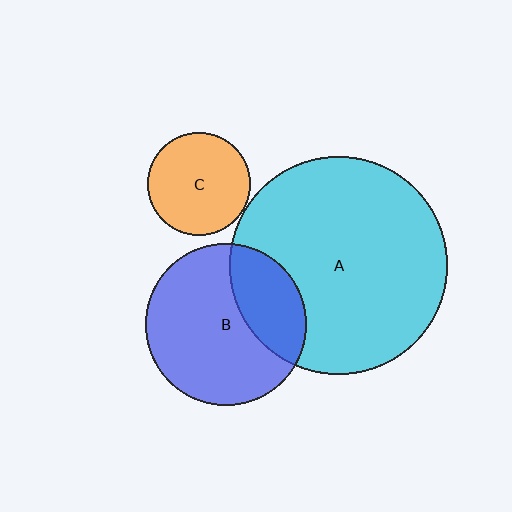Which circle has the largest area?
Circle A (cyan).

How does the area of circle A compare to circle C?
Approximately 4.5 times.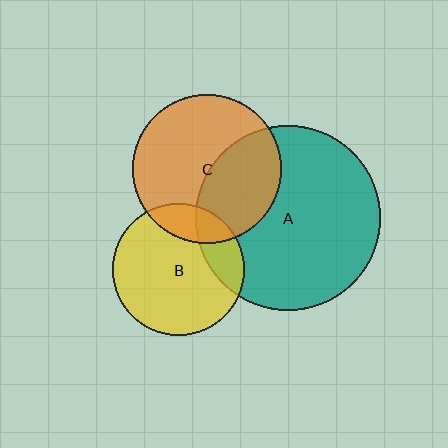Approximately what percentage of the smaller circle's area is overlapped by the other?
Approximately 20%.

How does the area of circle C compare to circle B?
Approximately 1.3 times.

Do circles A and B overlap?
Yes.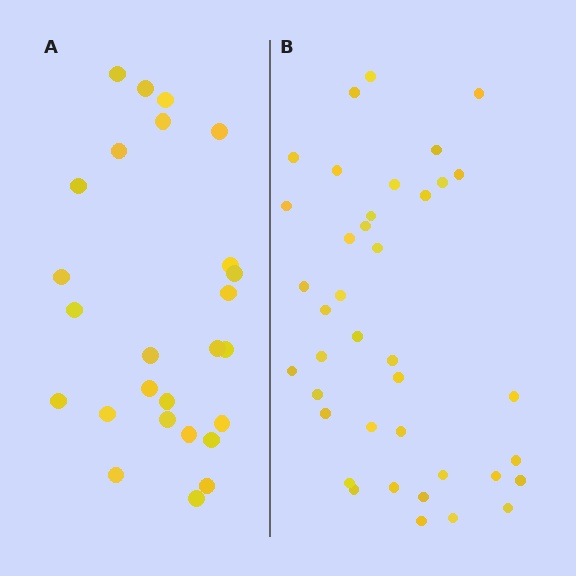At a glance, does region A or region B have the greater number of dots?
Region B (the right region) has more dots.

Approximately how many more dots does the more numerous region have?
Region B has approximately 15 more dots than region A.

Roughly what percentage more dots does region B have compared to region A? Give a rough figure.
About 50% more.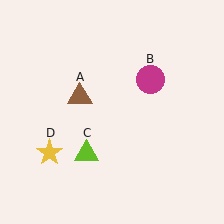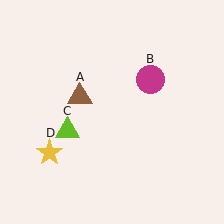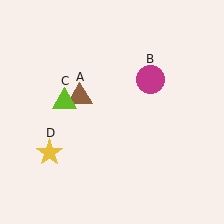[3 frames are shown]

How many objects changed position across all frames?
1 object changed position: lime triangle (object C).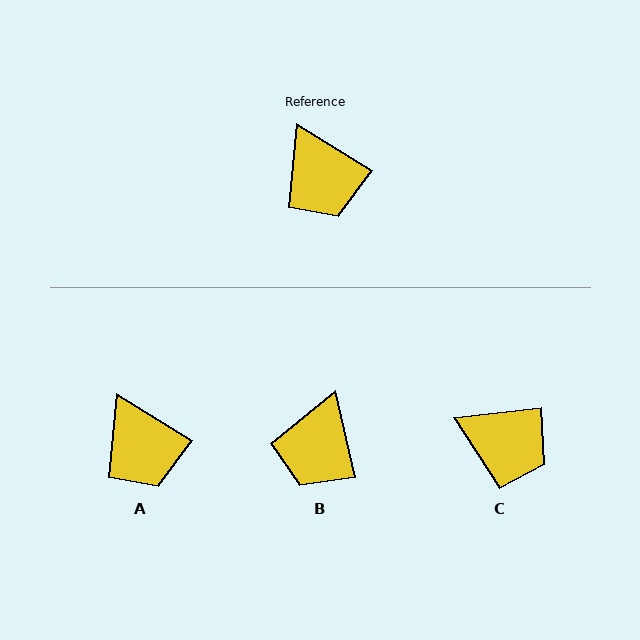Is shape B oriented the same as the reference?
No, it is off by about 45 degrees.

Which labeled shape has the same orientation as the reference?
A.